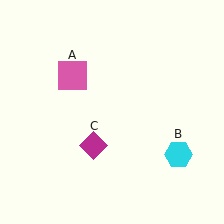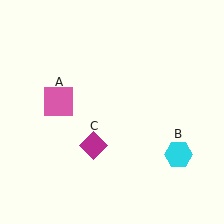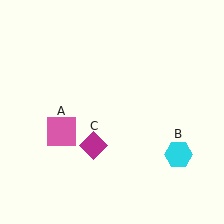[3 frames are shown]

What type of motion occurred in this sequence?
The pink square (object A) rotated counterclockwise around the center of the scene.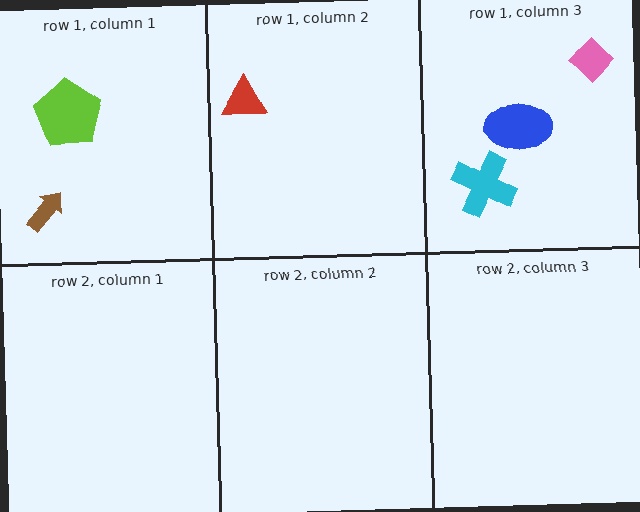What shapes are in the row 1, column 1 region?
The brown arrow, the lime pentagon.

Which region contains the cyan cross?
The row 1, column 3 region.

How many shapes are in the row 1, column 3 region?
3.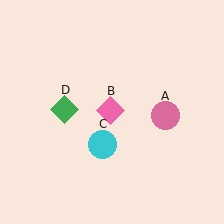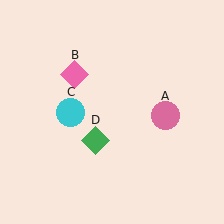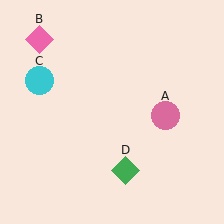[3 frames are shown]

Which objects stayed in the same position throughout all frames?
Pink circle (object A) remained stationary.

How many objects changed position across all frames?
3 objects changed position: pink diamond (object B), cyan circle (object C), green diamond (object D).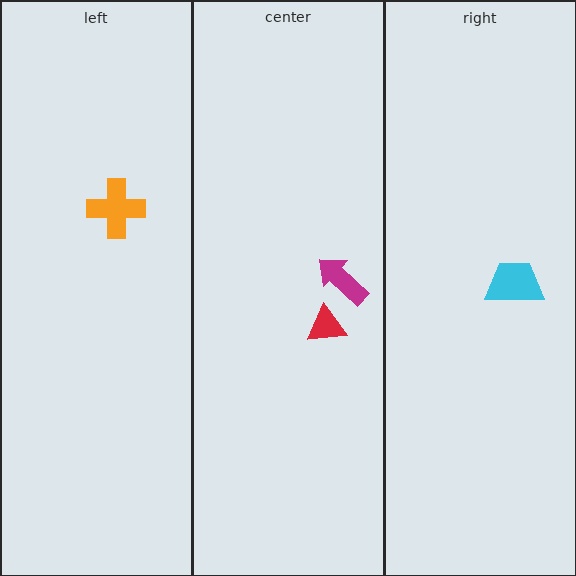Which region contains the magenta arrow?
The center region.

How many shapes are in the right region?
1.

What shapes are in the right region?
The cyan trapezoid.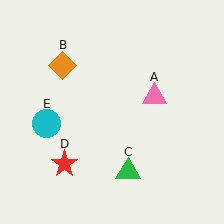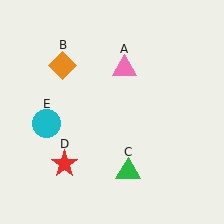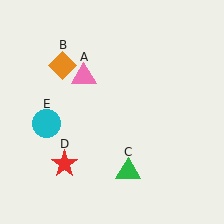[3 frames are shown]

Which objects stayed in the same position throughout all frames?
Orange diamond (object B) and green triangle (object C) and red star (object D) and cyan circle (object E) remained stationary.